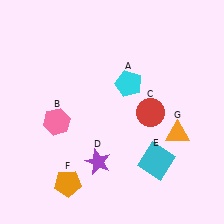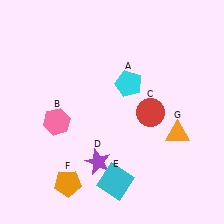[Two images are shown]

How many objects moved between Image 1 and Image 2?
1 object moved between the two images.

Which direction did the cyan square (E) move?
The cyan square (E) moved left.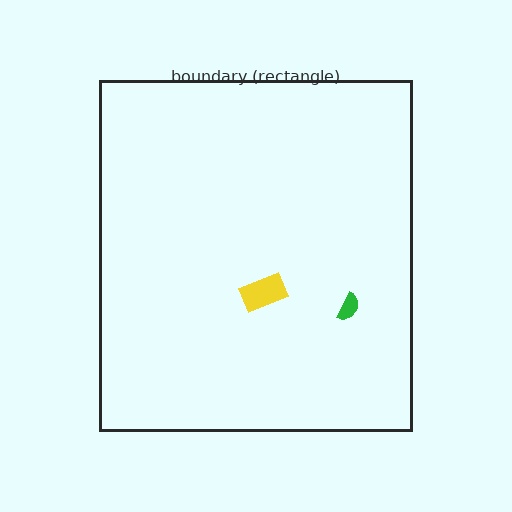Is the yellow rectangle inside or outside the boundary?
Inside.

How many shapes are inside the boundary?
2 inside, 0 outside.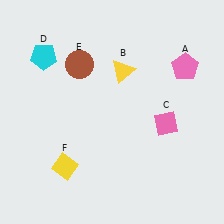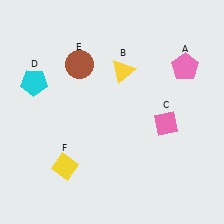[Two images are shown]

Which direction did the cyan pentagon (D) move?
The cyan pentagon (D) moved down.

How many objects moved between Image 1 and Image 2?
1 object moved between the two images.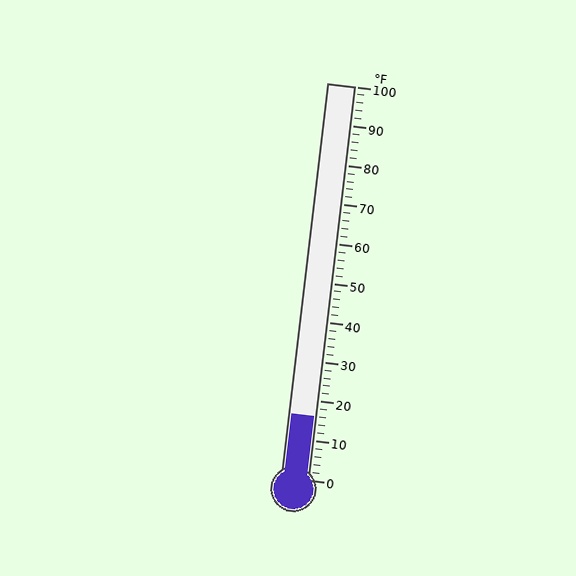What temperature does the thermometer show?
The thermometer shows approximately 16°F.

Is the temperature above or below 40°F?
The temperature is below 40°F.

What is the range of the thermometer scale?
The thermometer scale ranges from 0°F to 100°F.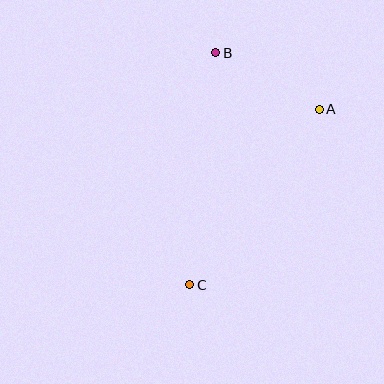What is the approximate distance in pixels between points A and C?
The distance between A and C is approximately 218 pixels.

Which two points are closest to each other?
Points A and B are closest to each other.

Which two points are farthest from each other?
Points B and C are farthest from each other.